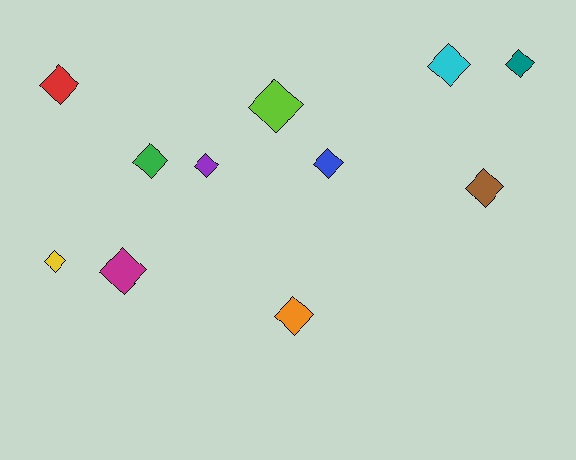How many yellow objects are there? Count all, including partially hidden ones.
There is 1 yellow object.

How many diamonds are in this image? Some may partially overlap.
There are 11 diamonds.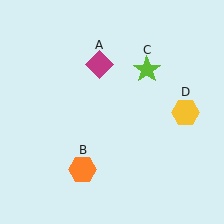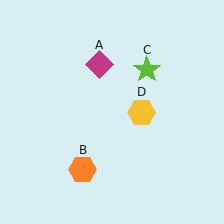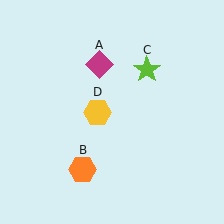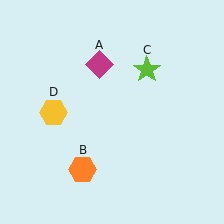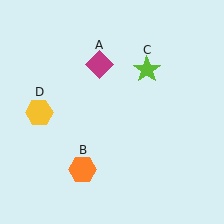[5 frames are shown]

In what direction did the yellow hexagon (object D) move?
The yellow hexagon (object D) moved left.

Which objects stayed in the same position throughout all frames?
Magenta diamond (object A) and orange hexagon (object B) and lime star (object C) remained stationary.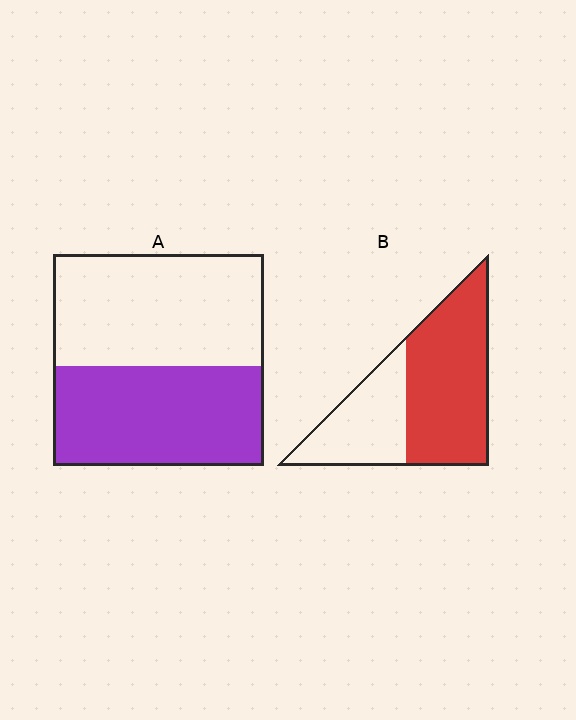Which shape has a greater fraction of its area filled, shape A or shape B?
Shape B.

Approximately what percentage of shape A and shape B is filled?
A is approximately 45% and B is approximately 65%.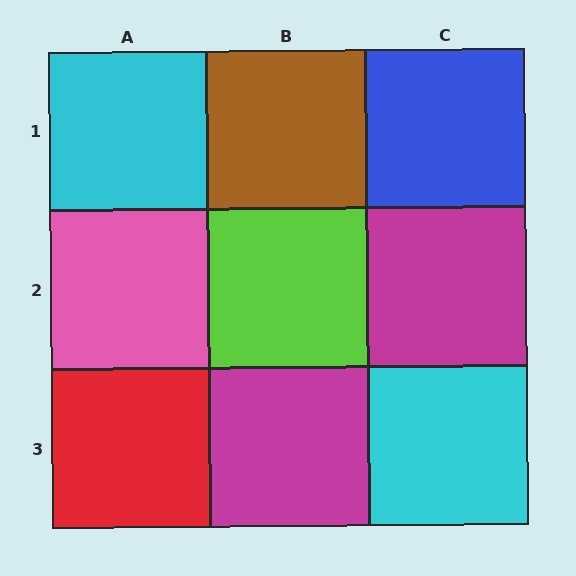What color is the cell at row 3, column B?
Magenta.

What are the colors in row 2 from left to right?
Pink, lime, magenta.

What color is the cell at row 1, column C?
Blue.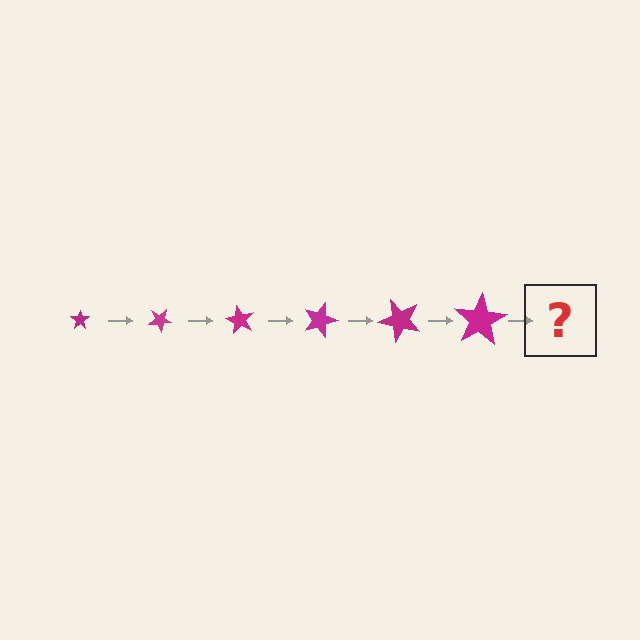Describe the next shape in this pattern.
It should be a star, larger than the previous one and rotated 180 degrees from the start.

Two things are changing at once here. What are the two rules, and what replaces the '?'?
The two rules are that the star grows larger each step and it rotates 30 degrees each step. The '?' should be a star, larger than the previous one and rotated 180 degrees from the start.